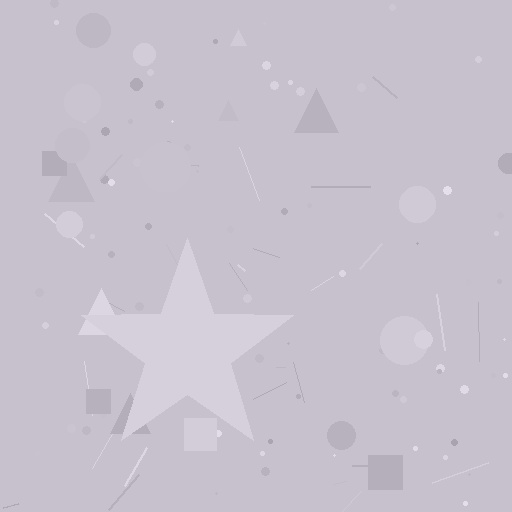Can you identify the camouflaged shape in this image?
The camouflaged shape is a star.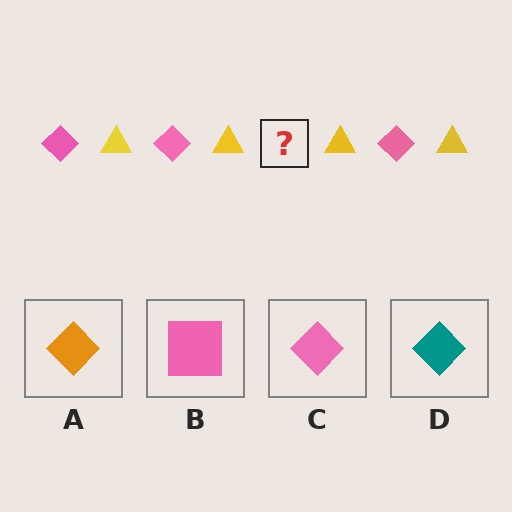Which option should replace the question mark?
Option C.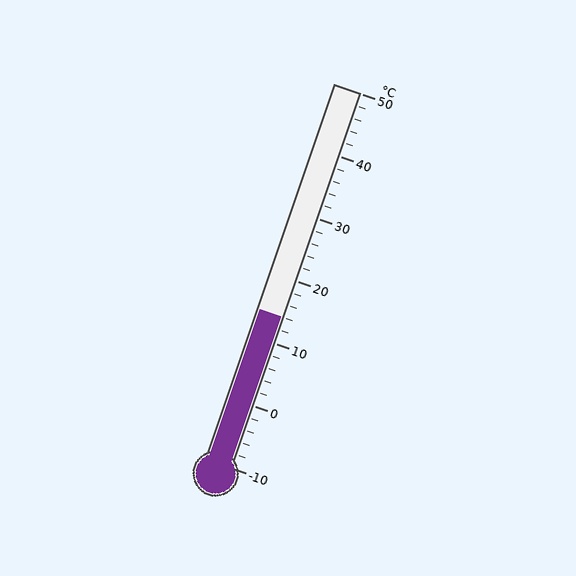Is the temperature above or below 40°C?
The temperature is below 40°C.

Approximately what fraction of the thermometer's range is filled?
The thermometer is filled to approximately 40% of its range.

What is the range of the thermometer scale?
The thermometer scale ranges from -10°C to 50°C.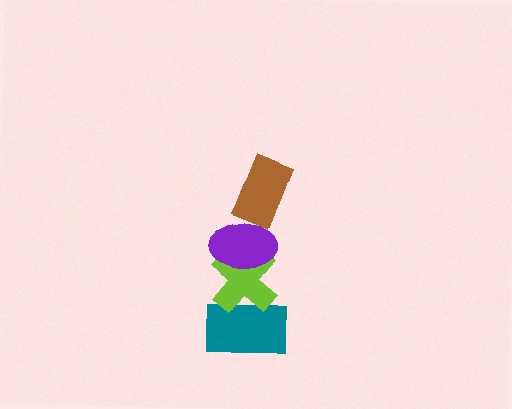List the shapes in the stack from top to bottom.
From top to bottom: the brown rectangle, the purple ellipse, the lime cross, the teal rectangle.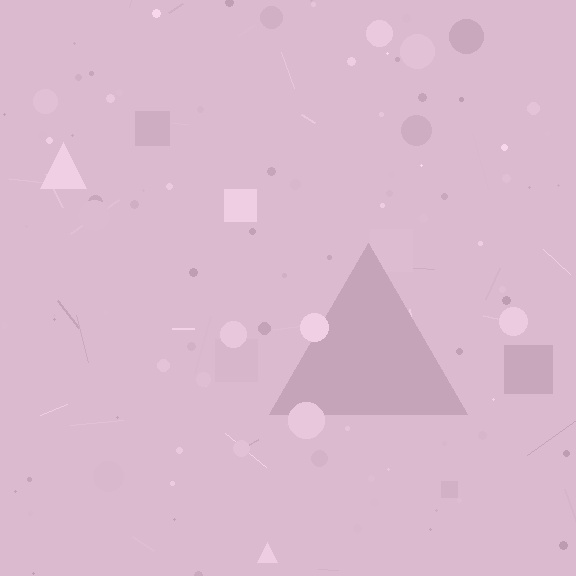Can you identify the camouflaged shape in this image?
The camouflaged shape is a triangle.